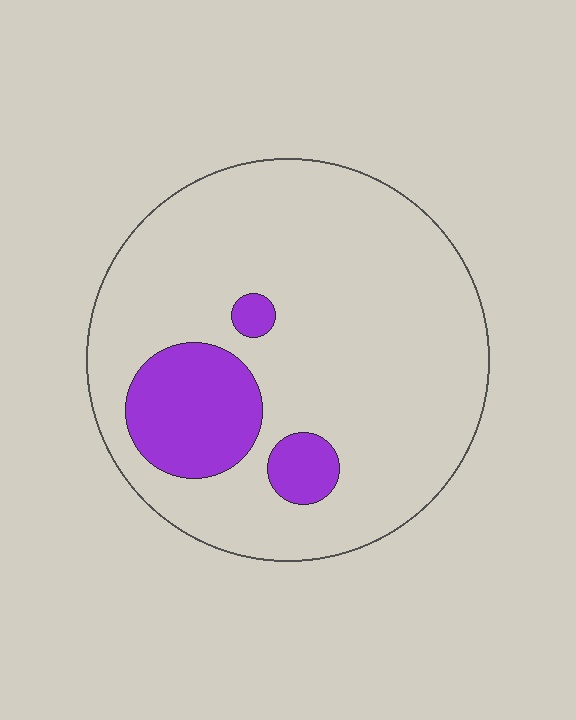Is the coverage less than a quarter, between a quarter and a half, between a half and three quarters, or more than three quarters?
Less than a quarter.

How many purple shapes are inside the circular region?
3.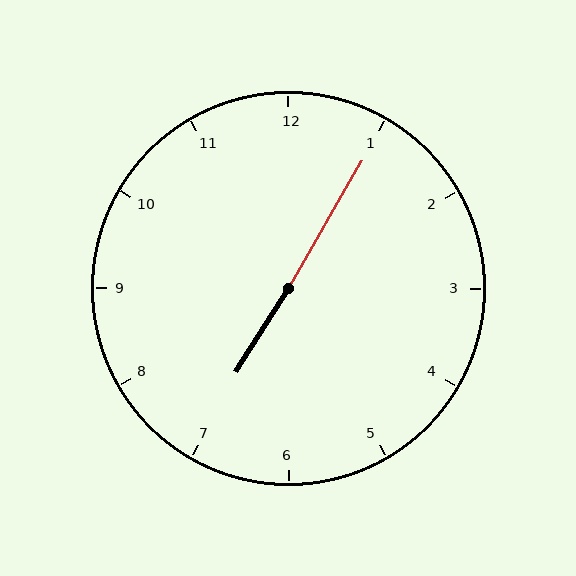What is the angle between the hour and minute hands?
Approximately 178 degrees.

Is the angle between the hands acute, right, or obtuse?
It is obtuse.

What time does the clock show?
7:05.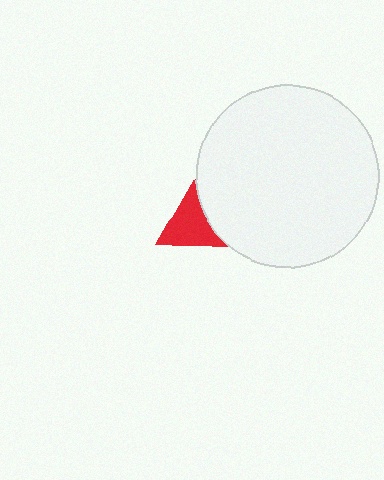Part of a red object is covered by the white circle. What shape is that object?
It is a triangle.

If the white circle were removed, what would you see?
You would see the complete red triangle.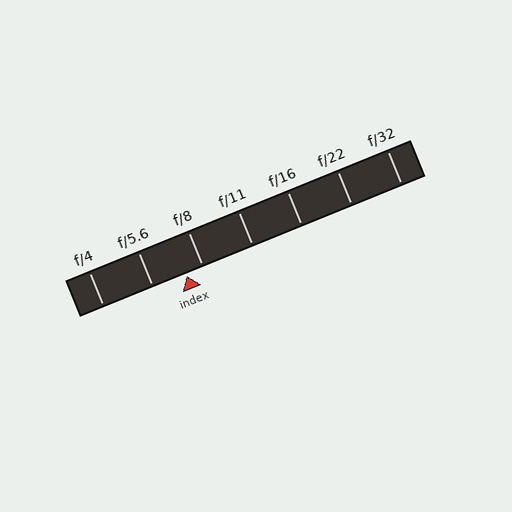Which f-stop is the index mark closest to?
The index mark is closest to f/8.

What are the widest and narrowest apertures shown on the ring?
The widest aperture shown is f/4 and the narrowest is f/32.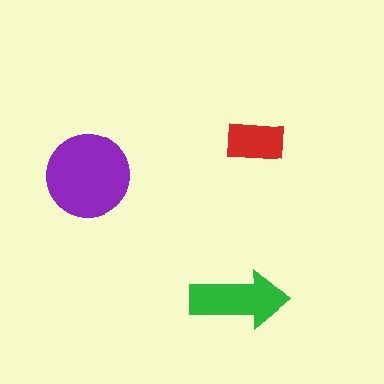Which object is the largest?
The purple circle.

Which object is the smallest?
The red rectangle.